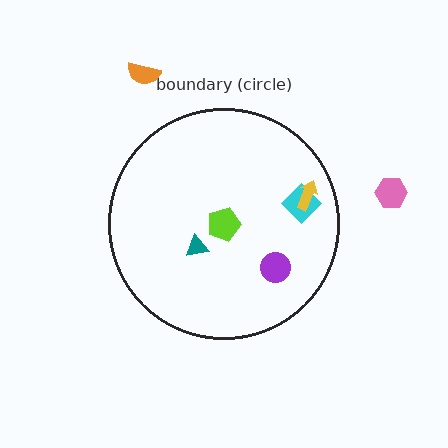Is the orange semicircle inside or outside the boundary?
Outside.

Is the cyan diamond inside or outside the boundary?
Inside.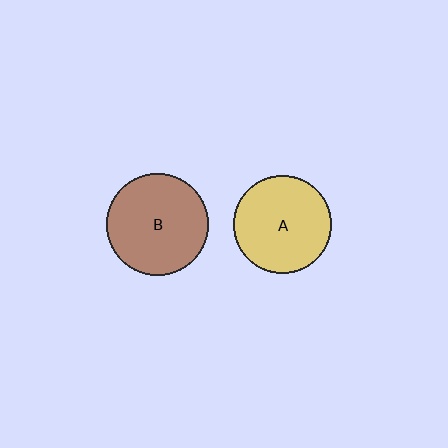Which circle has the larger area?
Circle B (brown).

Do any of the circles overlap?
No, none of the circles overlap.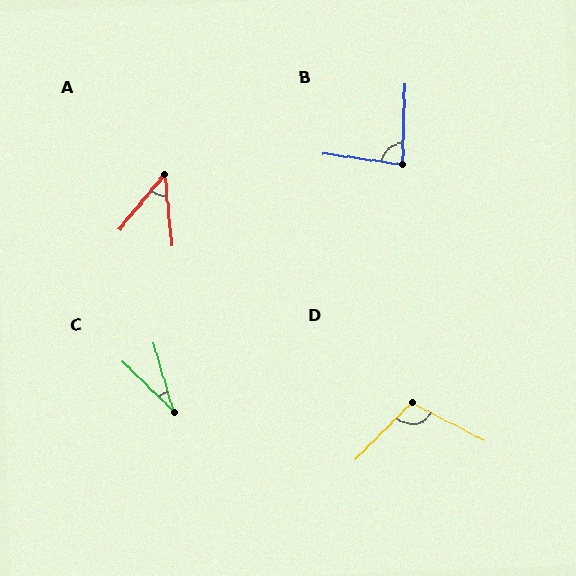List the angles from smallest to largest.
C (29°), A (45°), B (83°), D (107°).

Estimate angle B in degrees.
Approximately 83 degrees.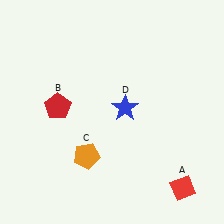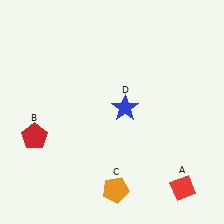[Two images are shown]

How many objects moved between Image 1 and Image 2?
2 objects moved between the two images.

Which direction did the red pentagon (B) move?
The red pentagon (B) moved down.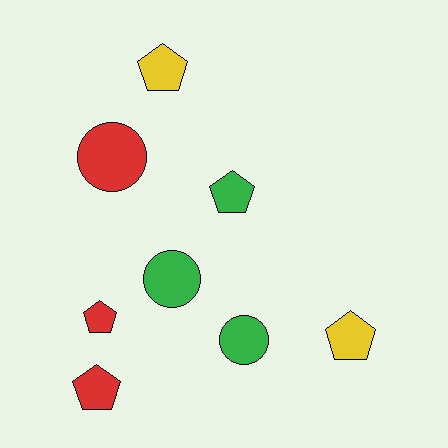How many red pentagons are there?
There are 2 red pentagons.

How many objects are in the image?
There are 8 objects.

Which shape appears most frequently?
Pentagon, with 5 objects.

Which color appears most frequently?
Red, with 3 objects.